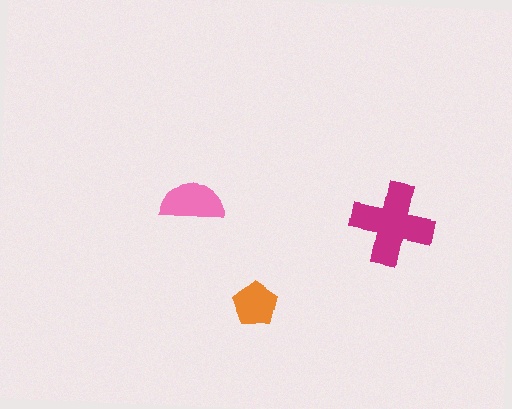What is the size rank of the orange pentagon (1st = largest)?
3rd.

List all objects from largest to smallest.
The magenta cross, the pink semicircle, the orange pentagon.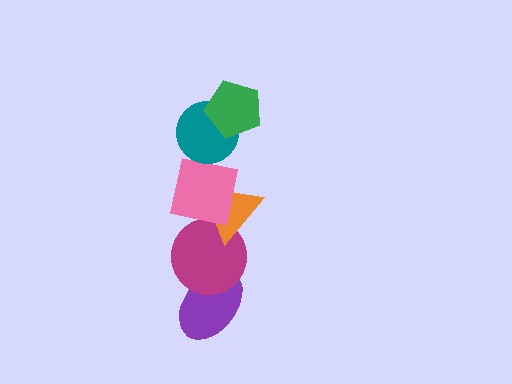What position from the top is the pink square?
The pink square is 3rd from the top.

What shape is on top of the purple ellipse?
The magenta circle is on top of the purple ellipse.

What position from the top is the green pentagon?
The green pentagon is 1st from the top.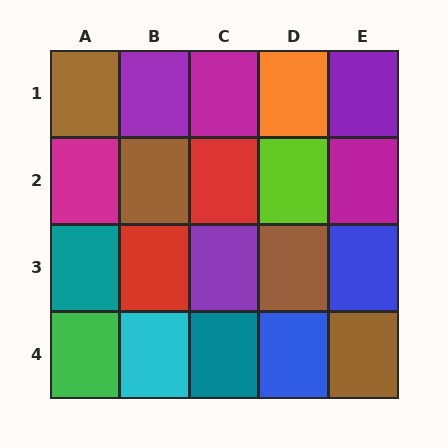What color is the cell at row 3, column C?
Purple.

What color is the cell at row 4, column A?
Green.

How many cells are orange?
1 cell is orange.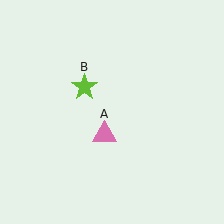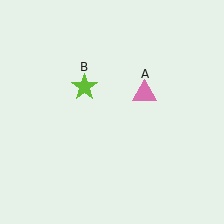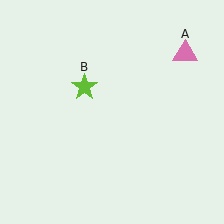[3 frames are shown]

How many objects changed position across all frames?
1 object changed position: pink triangle (object A).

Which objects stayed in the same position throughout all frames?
Lime star (object B) remained stationary.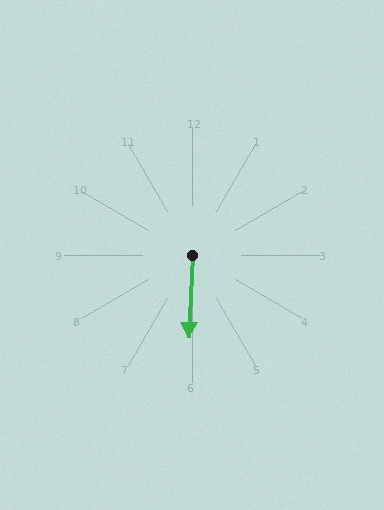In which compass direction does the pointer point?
South.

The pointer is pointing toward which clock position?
Roughly 6 o'clock.